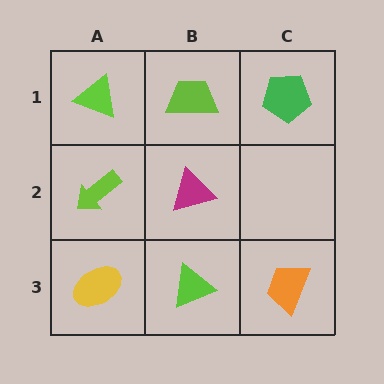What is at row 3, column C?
An orange trapezoid.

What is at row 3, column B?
A lime triangle.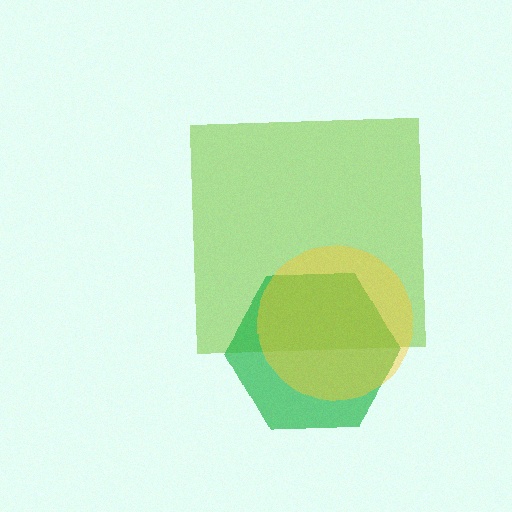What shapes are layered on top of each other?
The layered shapes are: a lime square, a green hexagon, a yellow circle.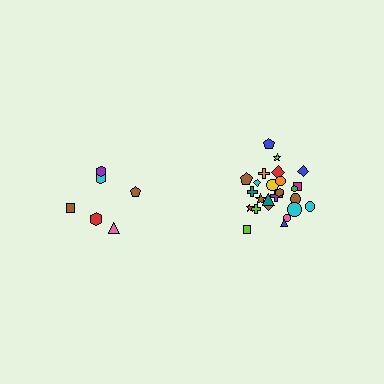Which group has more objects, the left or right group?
The right group.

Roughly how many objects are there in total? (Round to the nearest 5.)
Roughly 30 objects in total.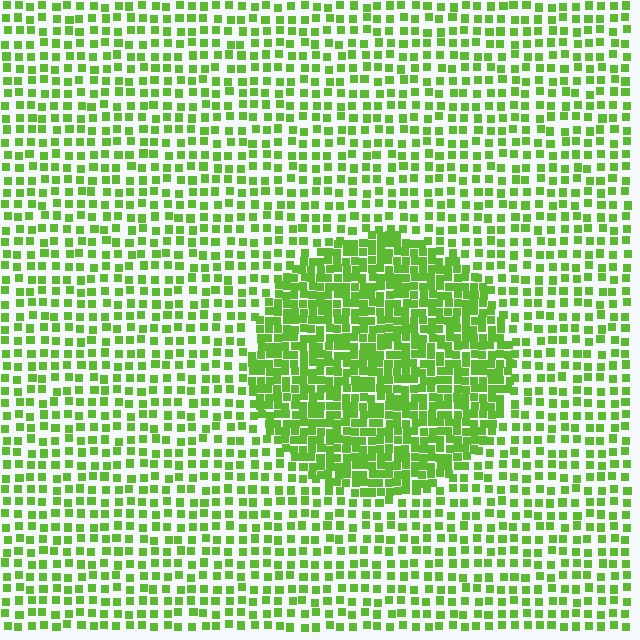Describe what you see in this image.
The image contains small lime elements arranged at two different densities. A circle-shaped region is visible where the elements are more densely packed than the surrounding area.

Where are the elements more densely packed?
The elements are more densely packed inside the circle boundary.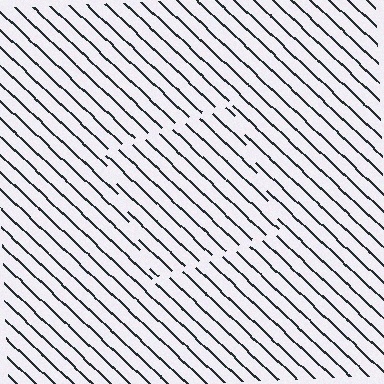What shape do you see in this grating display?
An illusory square. The interior of the shape contains the same grating, shifted by half a period — the contour is defined by the phase discontinuity where line-ends from the inner and outer gratings abut.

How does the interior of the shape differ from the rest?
The interior of the shape contains the same grating, shifted by half a period — the contour is defined by the phase discontinuity where line-ends from the inner and outer gratings abut.